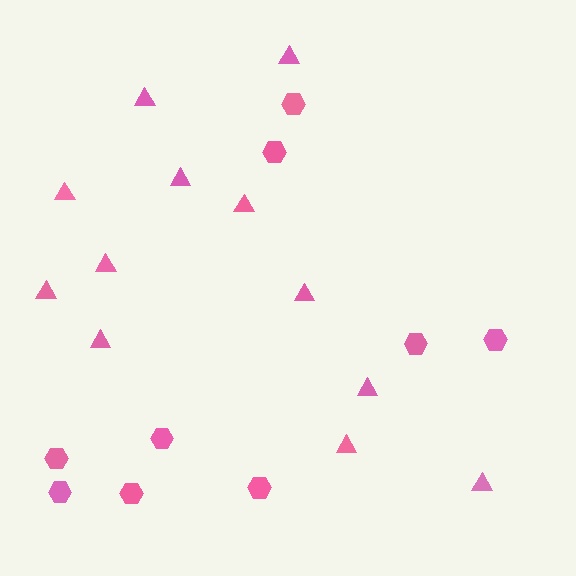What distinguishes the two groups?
There are 2 groups: one group of hexagons (9) and one group of triangles (12).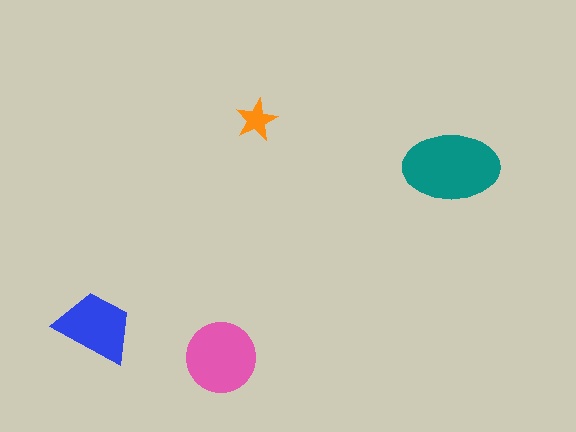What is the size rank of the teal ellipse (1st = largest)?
1st.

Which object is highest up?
The orange star is topmost.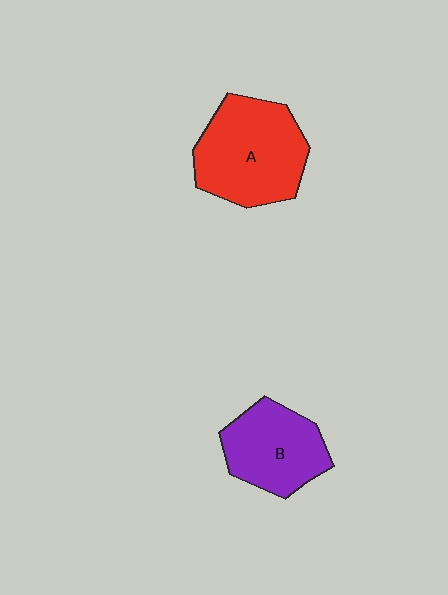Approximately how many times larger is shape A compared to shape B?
Approximately 1.4 times.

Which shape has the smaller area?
Shape B (purple).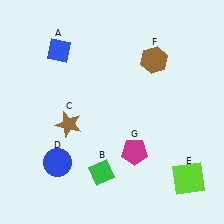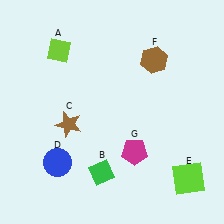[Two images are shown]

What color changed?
The diamond (A) changed from blue in Image 1 to lime in Image 2.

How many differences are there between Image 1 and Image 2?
There is 1 difference between the two images.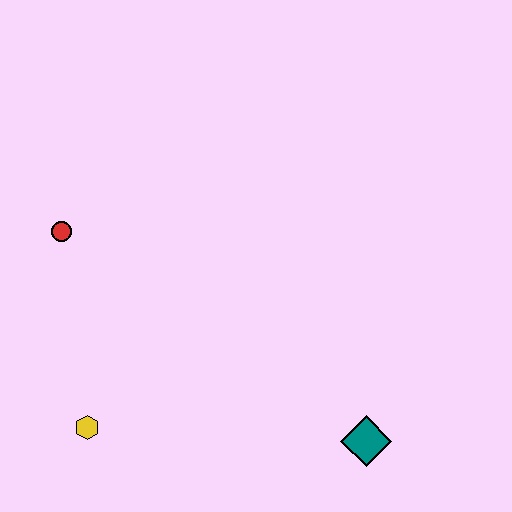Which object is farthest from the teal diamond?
The red circle is farthest from the teal diamond.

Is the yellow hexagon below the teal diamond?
No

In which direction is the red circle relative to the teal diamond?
The red circle is to the left of the teal diamond.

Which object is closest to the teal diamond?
The yellow hexagon is closest to the teal diamond.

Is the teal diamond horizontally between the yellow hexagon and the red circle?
No